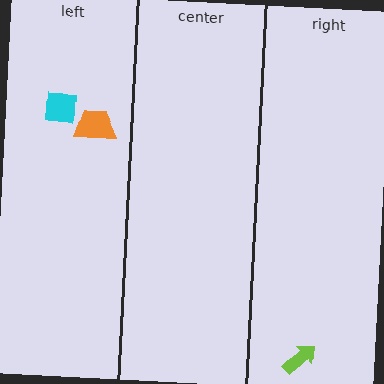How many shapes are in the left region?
2.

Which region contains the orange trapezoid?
The left region.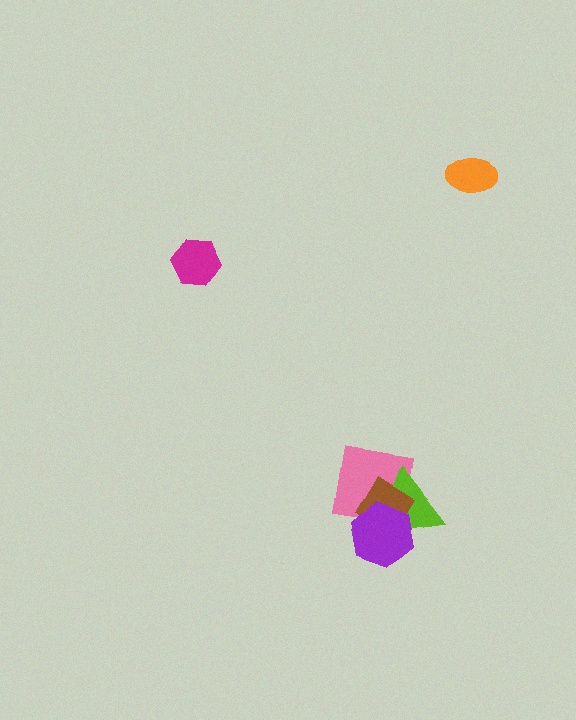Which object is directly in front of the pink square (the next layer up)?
The lime triangle is directly in front of the pink square.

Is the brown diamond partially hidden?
Yes, it is partially covered by another shape.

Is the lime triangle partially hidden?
Yes, it is partially covered by another shape.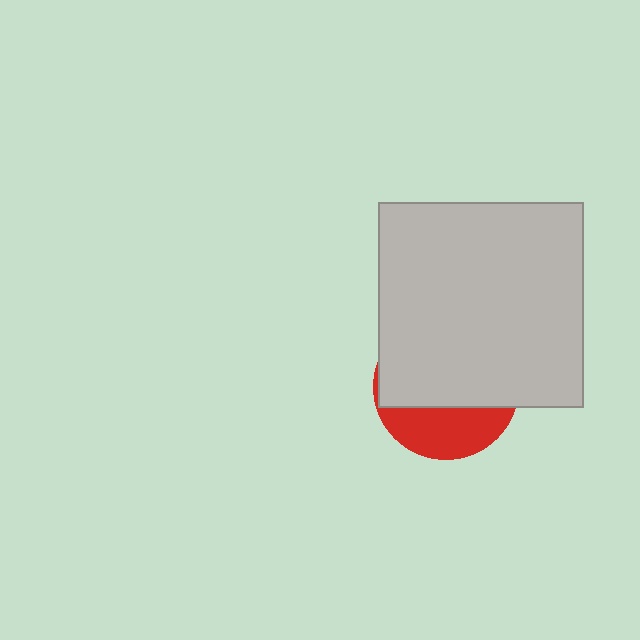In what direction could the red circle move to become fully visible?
The red circle could move down. That would shift it out from behind the light gray square entirely.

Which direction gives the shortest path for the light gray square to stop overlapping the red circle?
Moving up gives the shortest separation.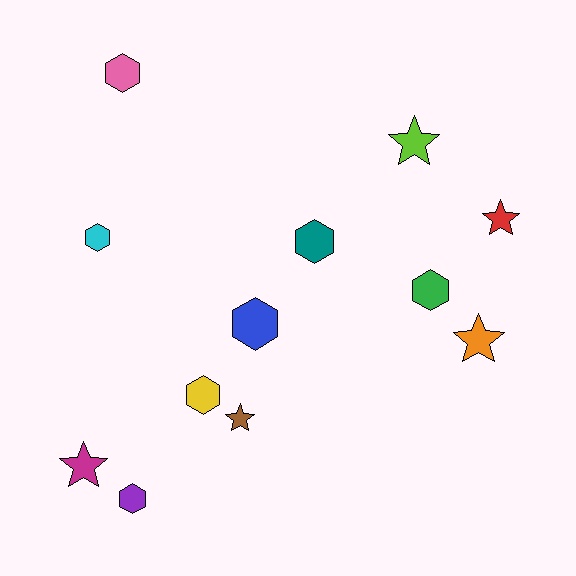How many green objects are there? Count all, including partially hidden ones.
There is 1 green object.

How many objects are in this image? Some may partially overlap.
There are 12 objects.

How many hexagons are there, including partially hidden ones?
There are 7 hexagons.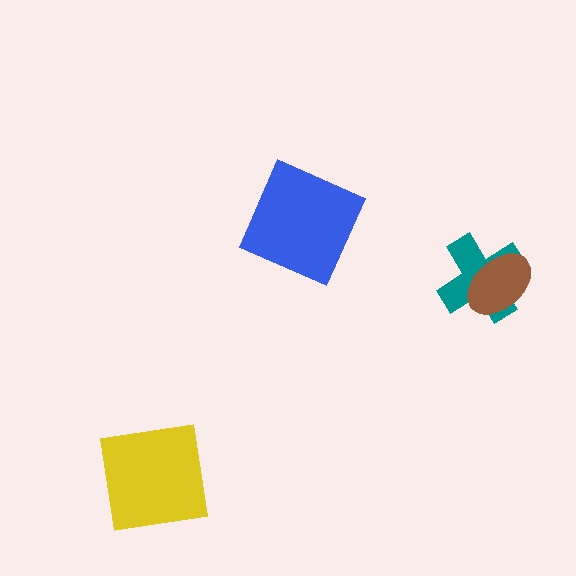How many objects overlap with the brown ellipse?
1 object overlaps with the brown ellipse.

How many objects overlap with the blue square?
0 objects overlap with the blue square.